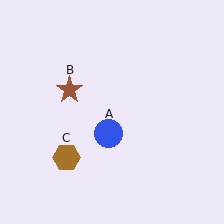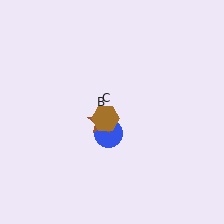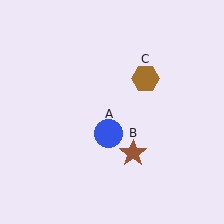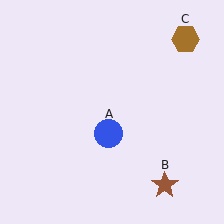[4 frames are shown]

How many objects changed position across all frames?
2 objects changed position: brown star (object B), brown hexagon (object C).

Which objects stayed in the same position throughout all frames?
Blue circle (object A) remained stationary.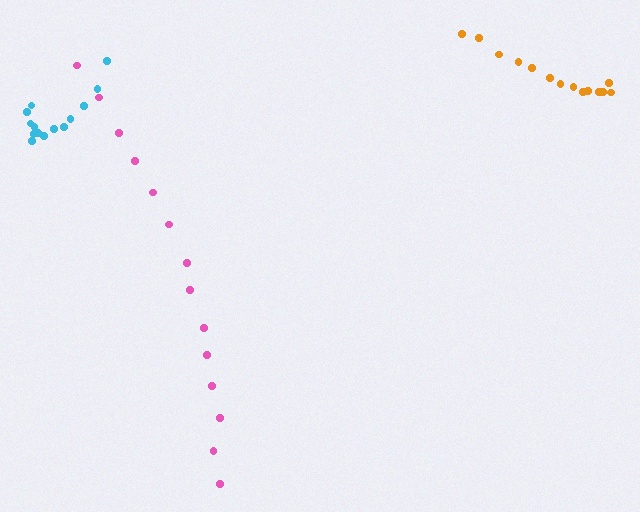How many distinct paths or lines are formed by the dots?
There are 3 distinct paths.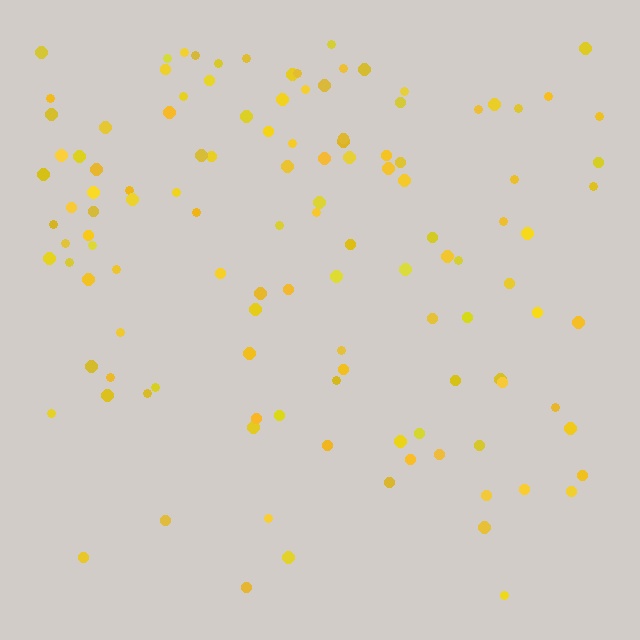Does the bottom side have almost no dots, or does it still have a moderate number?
Still a moderate number, just noticeably fewer than the top.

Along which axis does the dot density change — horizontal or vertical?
Vertical.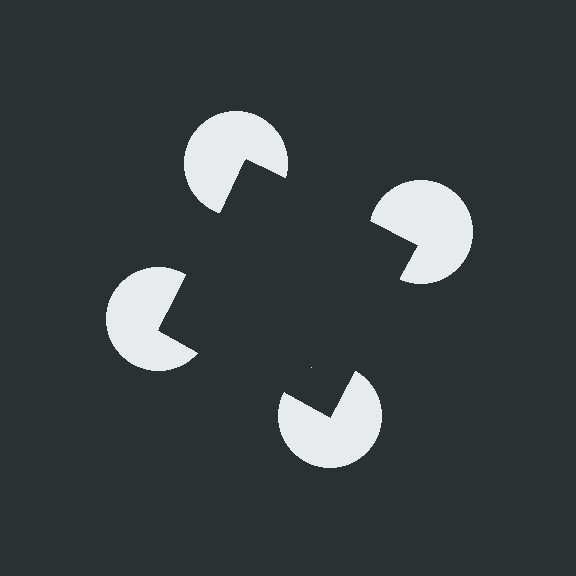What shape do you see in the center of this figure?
An illusory square — its edges are inferred from the aligned wedge cuts in the pac-man discs, not physically drawn.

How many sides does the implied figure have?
4 sides.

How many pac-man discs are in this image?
There are 4 — one at each vertex of the illusory square.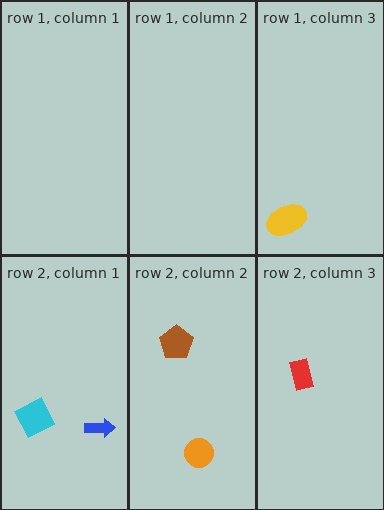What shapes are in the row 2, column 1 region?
The blue arrow, the cyan diamond.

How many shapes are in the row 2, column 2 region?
2.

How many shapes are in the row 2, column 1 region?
2.